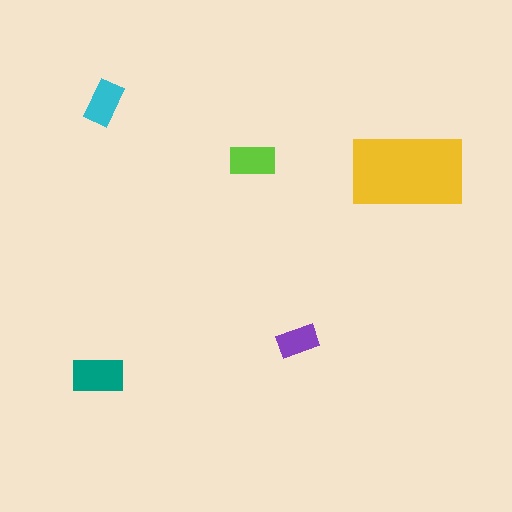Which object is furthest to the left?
The teal rectangle is leftmost.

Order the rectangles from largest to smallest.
the yellow one, the teal one, the lime one, the cyan one, the purple one.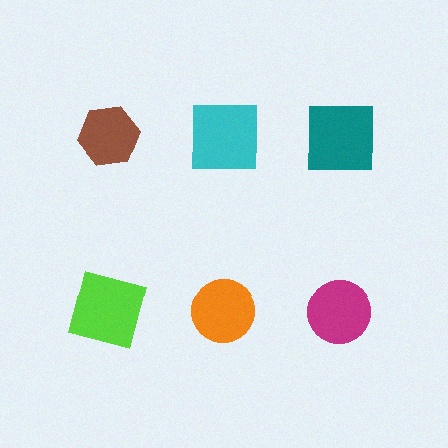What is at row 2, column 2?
An orange circle.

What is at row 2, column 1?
A lime square.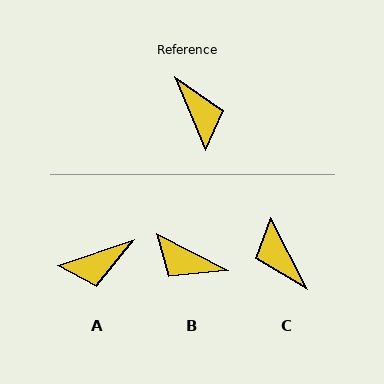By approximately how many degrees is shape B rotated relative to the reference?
Approximately 140 degrees clockwise.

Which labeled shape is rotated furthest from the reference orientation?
C, about 176 degrees away.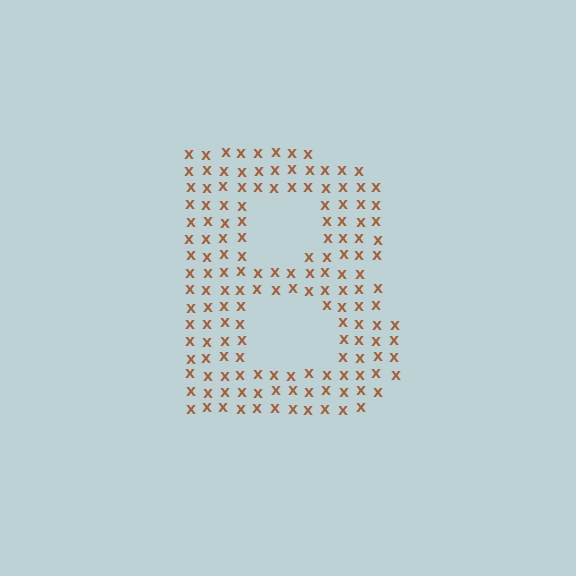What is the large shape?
The large shape is the letter B.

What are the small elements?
The small elements are letter X's.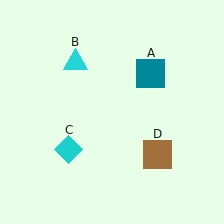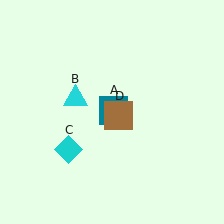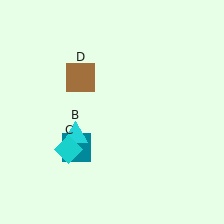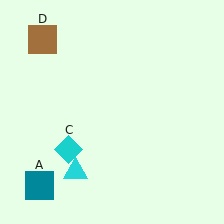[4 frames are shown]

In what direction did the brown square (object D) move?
The brown square (object D) moved up and to the left.